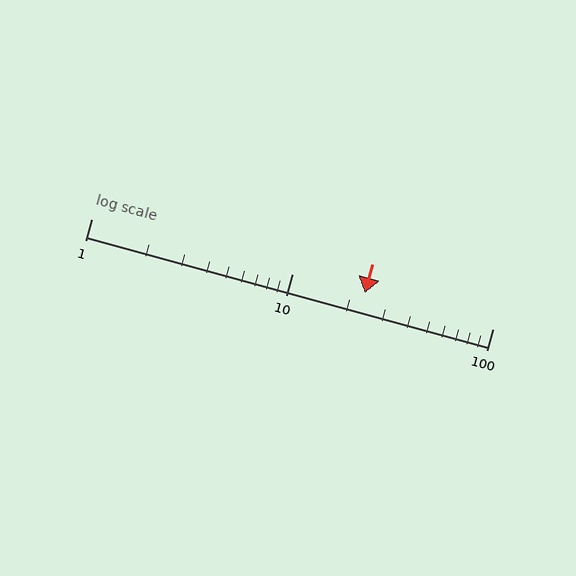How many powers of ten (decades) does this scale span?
The scale spans 2 decades, from 1 to 100.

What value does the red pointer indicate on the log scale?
The pointer indicates approximately 23.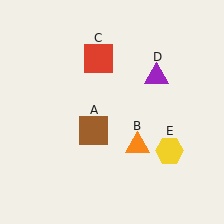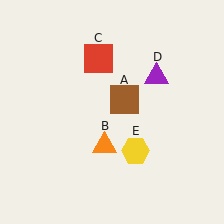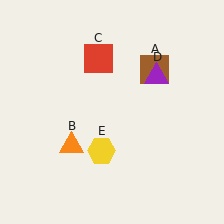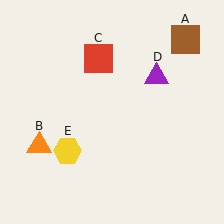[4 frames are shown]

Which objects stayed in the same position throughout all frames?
Red square (object C) and purple triangle (object D) remained stationary.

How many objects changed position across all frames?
3 objects changed position: brown square (object A), orange triangle (object B), yellow hexagon (object E).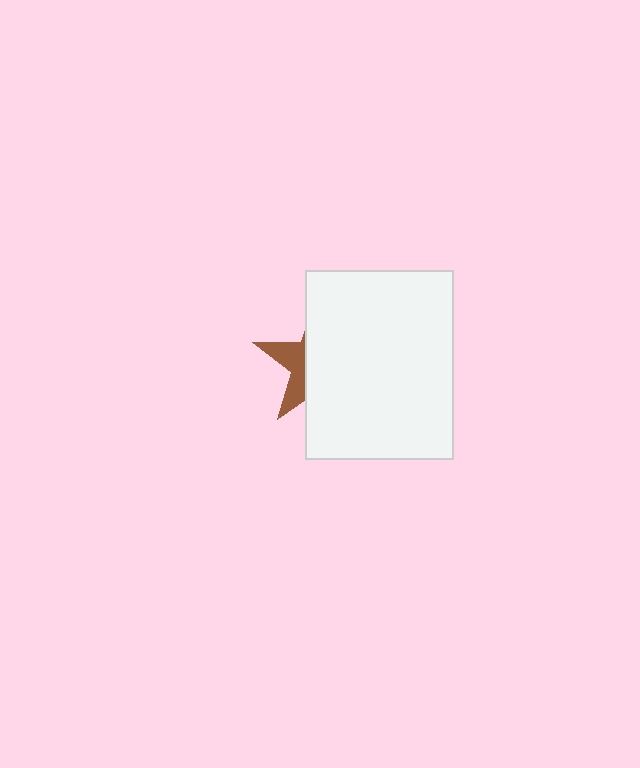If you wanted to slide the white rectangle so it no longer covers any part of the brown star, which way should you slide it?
Slide it right — that is the most direct way to separate the two shapes.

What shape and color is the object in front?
The object in front is a white rectangle.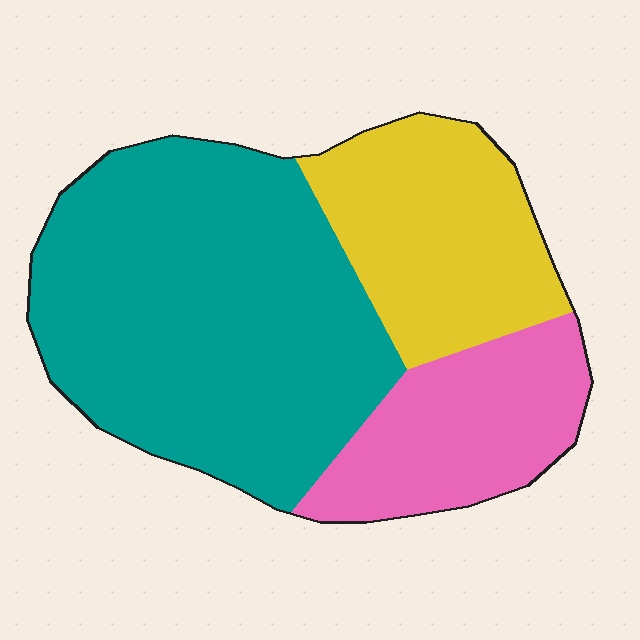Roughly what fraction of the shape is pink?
Pink covers 21% of the shape.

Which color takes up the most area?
Teal, at roughly 55%.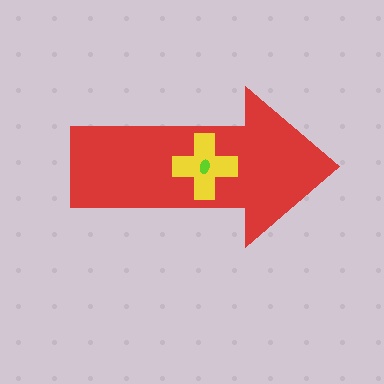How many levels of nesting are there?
3.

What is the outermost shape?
The red arrow.